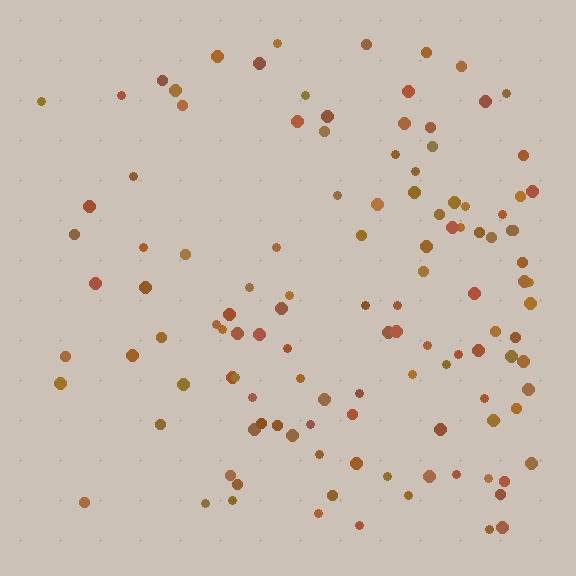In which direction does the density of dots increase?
From left to right, with the right side densest.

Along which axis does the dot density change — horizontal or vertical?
Horizontal.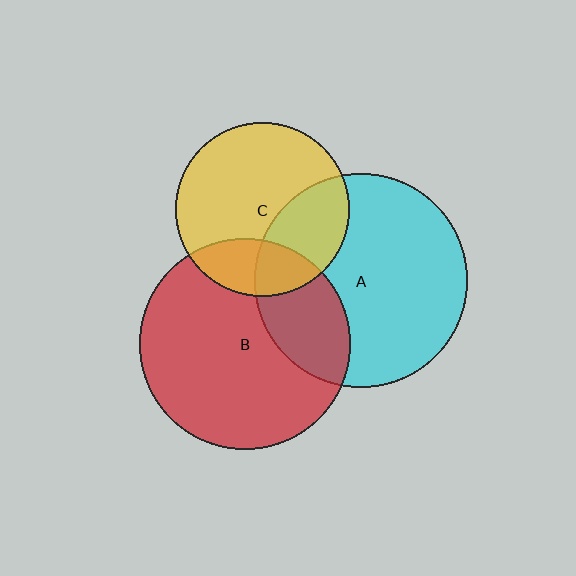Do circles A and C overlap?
Yes.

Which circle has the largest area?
Circle A (cyan).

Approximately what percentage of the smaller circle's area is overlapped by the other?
Approximately 30%.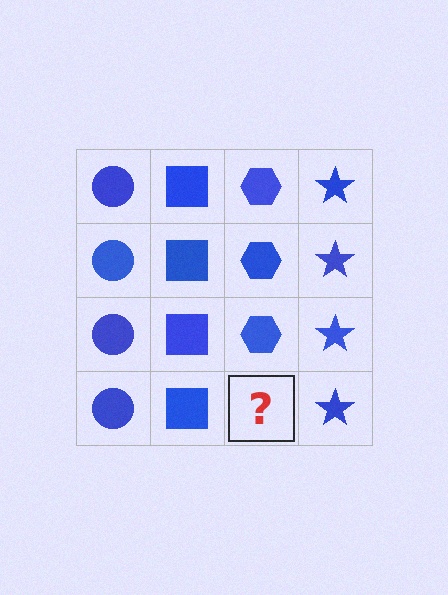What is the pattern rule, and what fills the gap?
The rule is that each column has a consistent shape. The gap should be filled with a blue hexagon.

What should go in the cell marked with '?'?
The missing cell should contain a blue hexagon.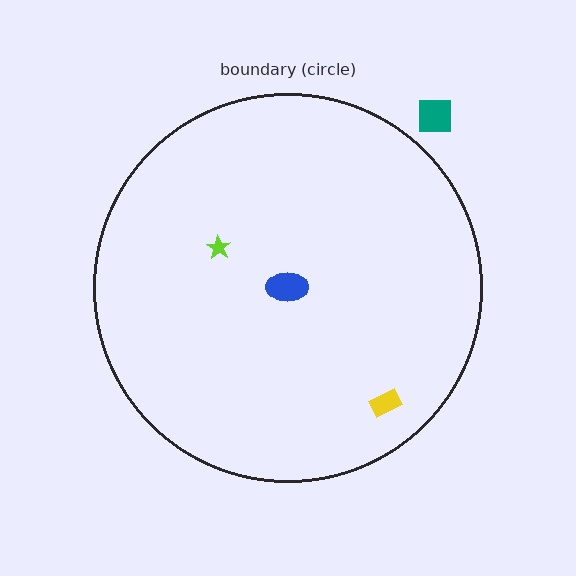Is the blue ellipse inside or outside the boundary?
Inside.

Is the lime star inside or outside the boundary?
Inside.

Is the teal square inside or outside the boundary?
Outside.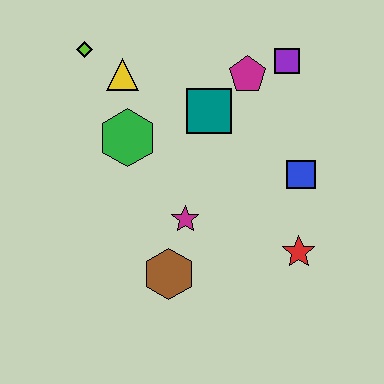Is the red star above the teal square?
No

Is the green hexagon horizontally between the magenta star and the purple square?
No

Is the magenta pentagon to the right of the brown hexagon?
Yes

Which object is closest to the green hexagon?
The yellow triangle is closest to the green hexagon.